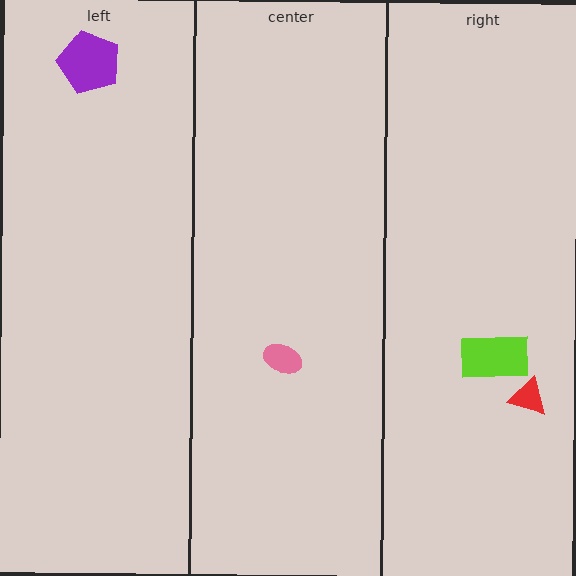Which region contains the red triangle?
The right region.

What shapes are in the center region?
The pink ellipse.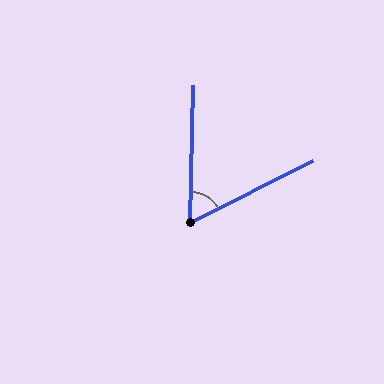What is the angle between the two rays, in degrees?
Approximately 62 degrees.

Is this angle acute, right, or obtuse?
It is acute.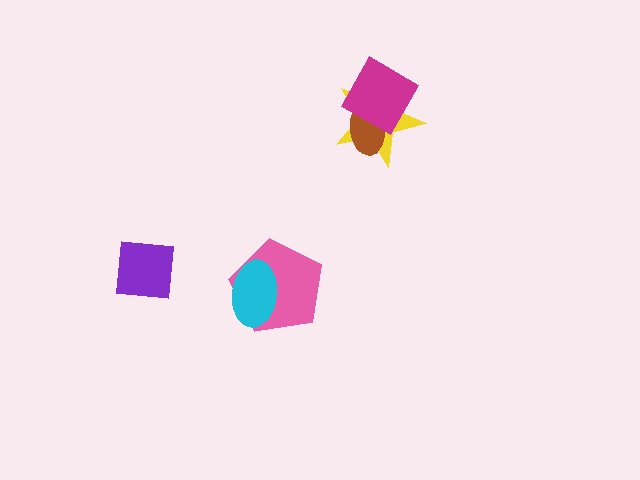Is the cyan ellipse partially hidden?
No, no other shape covers it.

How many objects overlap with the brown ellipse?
2 objects overlap with the brown ellipse.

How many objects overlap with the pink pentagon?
1 object overlaps with the pink pentagon.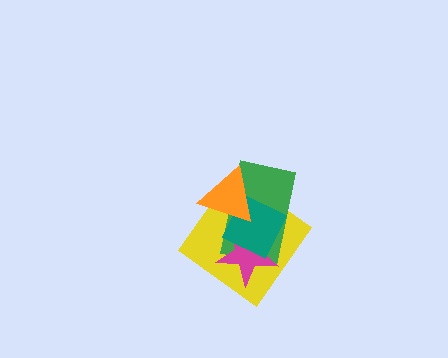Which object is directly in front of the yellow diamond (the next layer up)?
The green rectangle is directly in front of the yellow diamond.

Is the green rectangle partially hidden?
Yes, it is partially covered by another shape.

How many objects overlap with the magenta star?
3 objects overlap with the magenta star.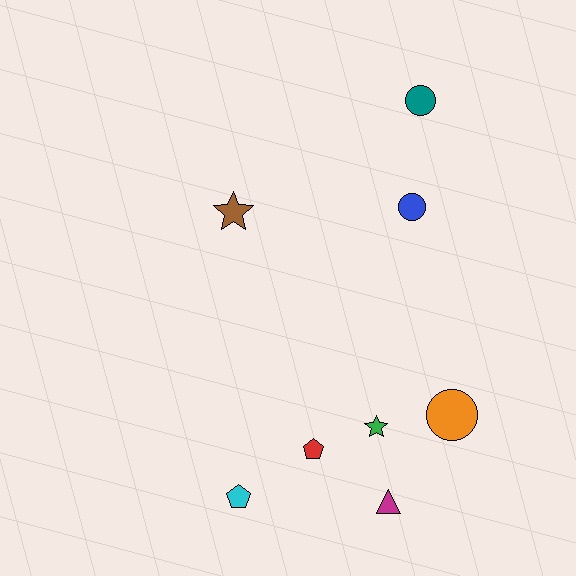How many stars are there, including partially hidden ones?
There are 2 stars.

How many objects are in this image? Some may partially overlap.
There are 8 objects.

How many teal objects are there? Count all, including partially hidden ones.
There is 1 teal object.